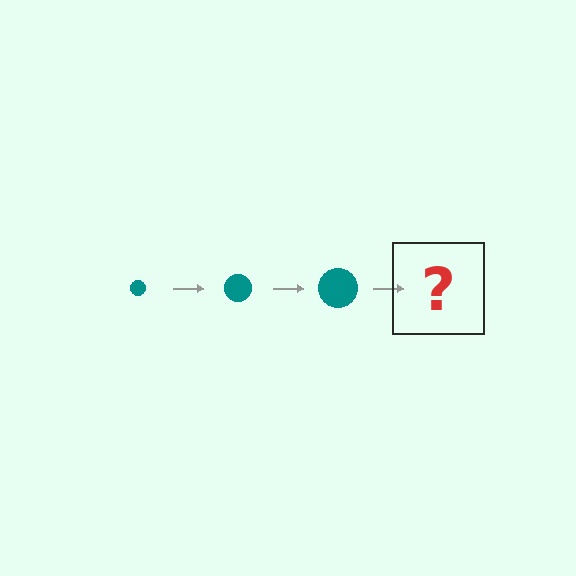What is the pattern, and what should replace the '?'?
The pattern is that the circle gets progressively larger each step. The '?' should be a teal circle, larger than the previous one.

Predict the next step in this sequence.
The next step is a teal circle, larger than the previous one.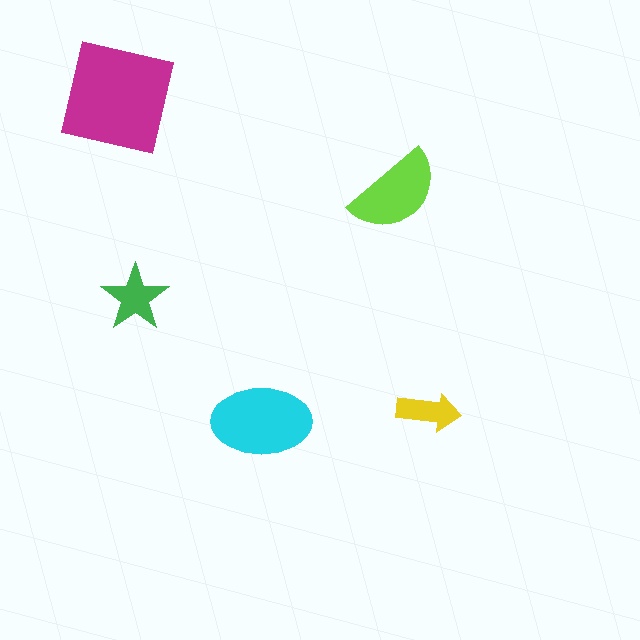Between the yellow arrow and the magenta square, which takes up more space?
The magenta square.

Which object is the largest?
The magenta square.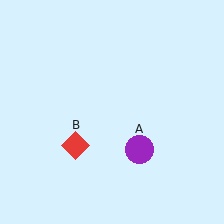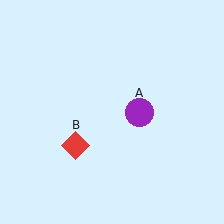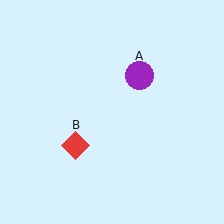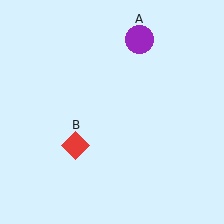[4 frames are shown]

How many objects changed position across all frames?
1 object changed position: purple circle (object A).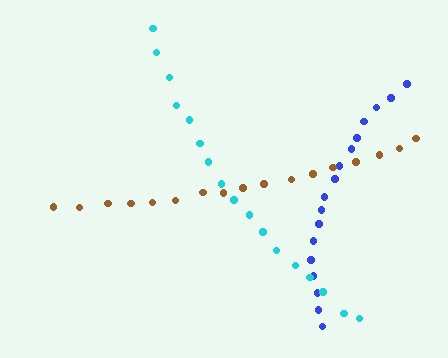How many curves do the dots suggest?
There are 3 distinct paths.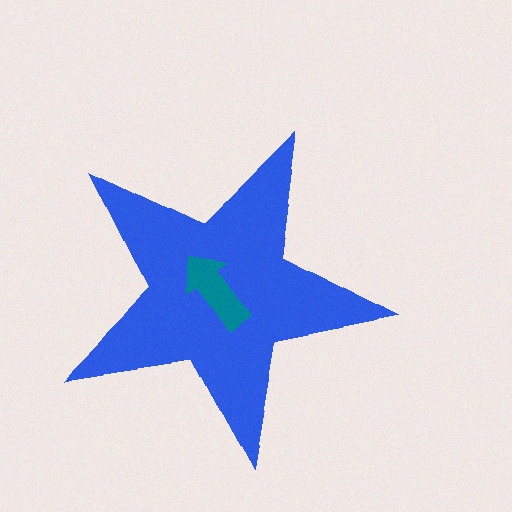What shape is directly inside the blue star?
The teal arrow.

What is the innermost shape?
The teal arrow.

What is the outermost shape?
The blue star.